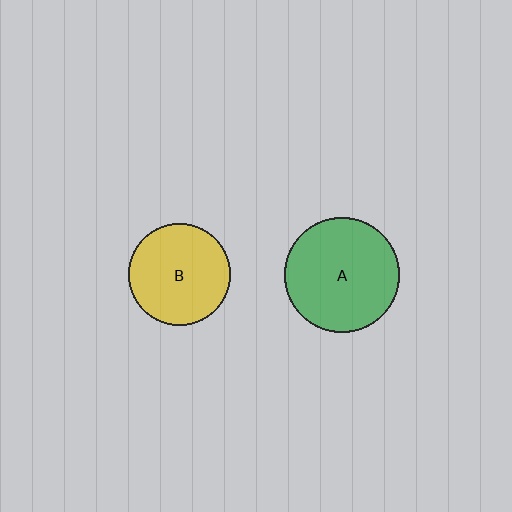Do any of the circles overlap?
No, none of the circles overlap.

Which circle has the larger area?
Circle A (green).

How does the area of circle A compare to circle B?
Approximately 1.3 times.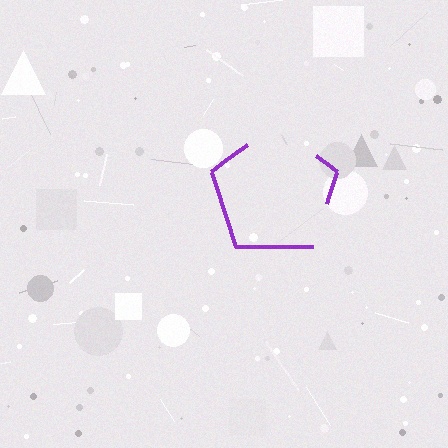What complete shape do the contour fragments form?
The contour fragments form a pentagon.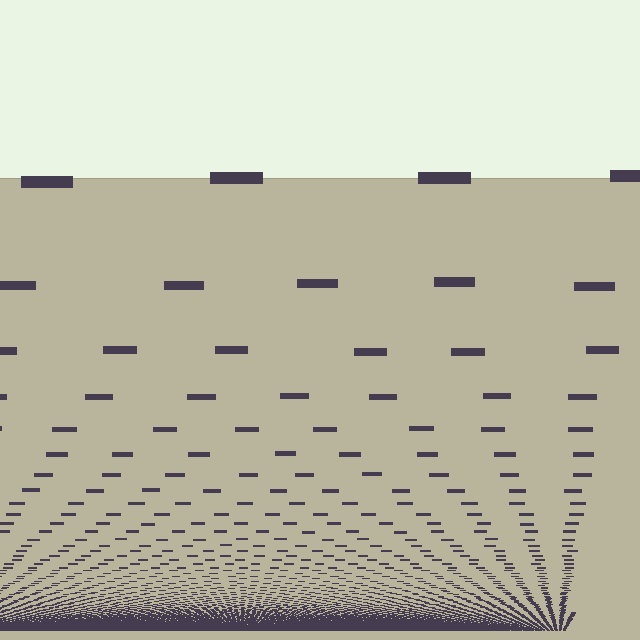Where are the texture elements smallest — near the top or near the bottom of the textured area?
Near the bottom.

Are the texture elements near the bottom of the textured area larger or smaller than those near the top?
Smaller. The gradient is inverted — elements near the bottom are smaller and denser.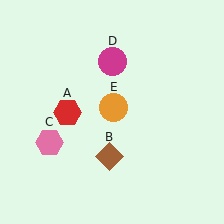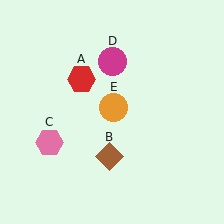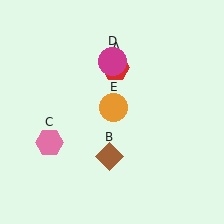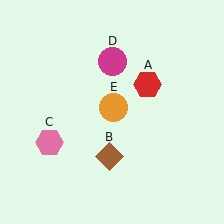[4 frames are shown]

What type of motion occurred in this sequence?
The red hexagon (object A) rotated clockwise around the center of the scene.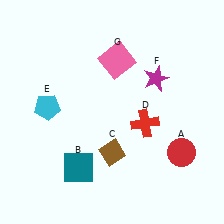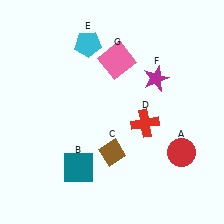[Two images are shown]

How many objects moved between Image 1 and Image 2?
1 object moved between the two images.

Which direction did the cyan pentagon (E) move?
The cyan pentagon (E) moved up.